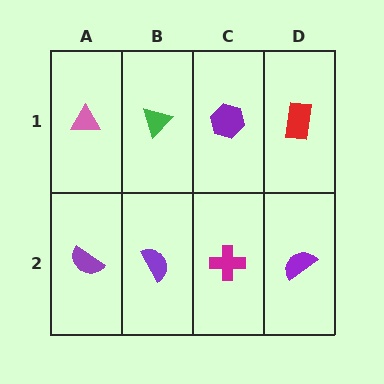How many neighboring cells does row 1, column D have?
2.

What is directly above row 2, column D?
A red rectangle.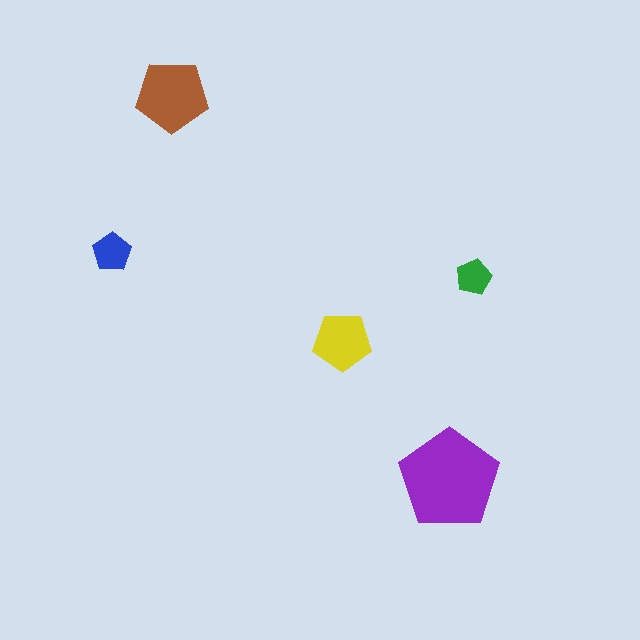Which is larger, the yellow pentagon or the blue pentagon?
The yellow one.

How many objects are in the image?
There are 5 objects in the image.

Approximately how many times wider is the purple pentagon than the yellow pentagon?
About 1.5 times wider.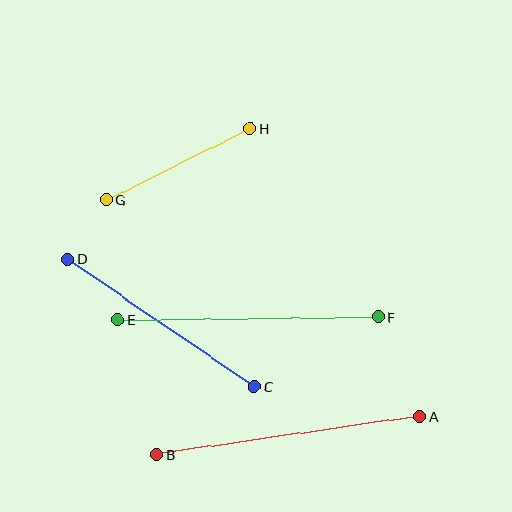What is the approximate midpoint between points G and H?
The midpoint is at approximately (178, 164) pixels.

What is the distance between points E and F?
The distance is approximately 260 pixels.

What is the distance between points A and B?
The distance is approximately 266 pixels.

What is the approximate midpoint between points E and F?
The midpoint is at approximately (248, 318) pixels.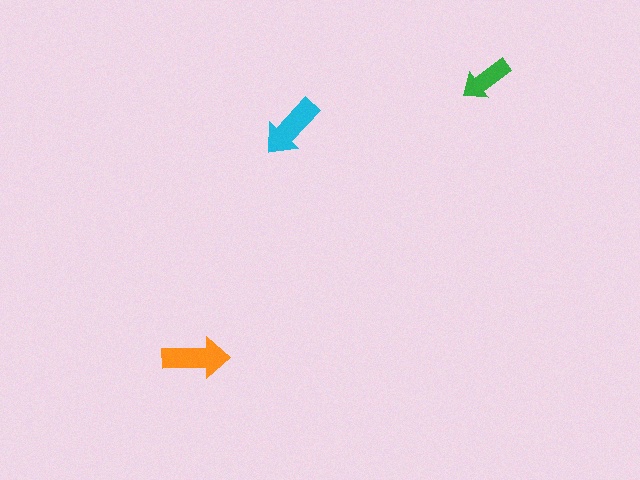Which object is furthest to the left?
The orange arrow is leftmost.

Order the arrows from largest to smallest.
the orange one, the cyan one, the green one.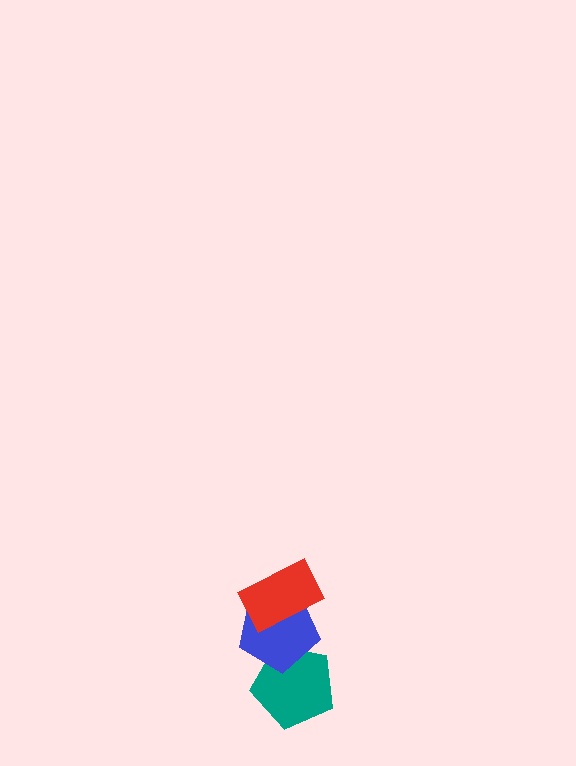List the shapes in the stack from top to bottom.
From top to bottom: the red rectangle, the blue pentagon, the teal pentagon.